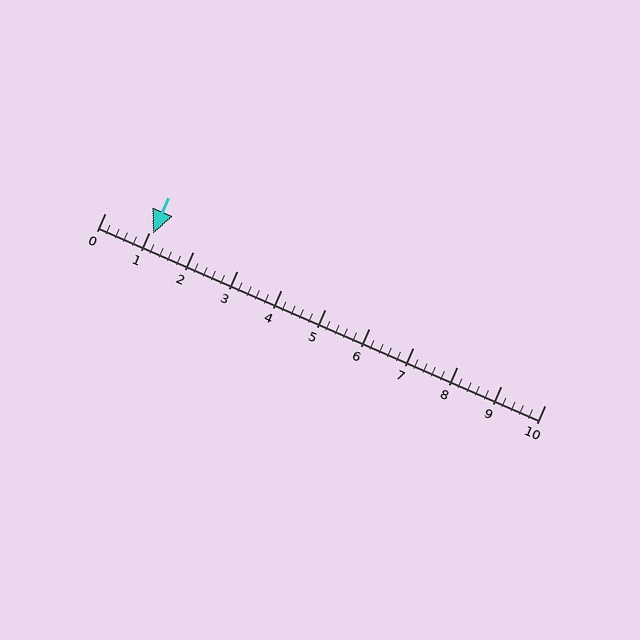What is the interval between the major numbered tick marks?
The major tick marks are spaced 1 units apart.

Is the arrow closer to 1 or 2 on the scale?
The arrow is closer to 1.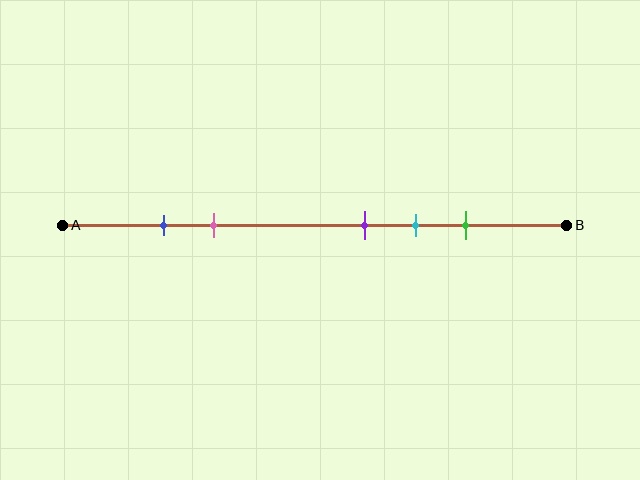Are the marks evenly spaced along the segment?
No, the marks are not evenly spaced.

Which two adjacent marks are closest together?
The blue and pink marks are the closest adjacent pair.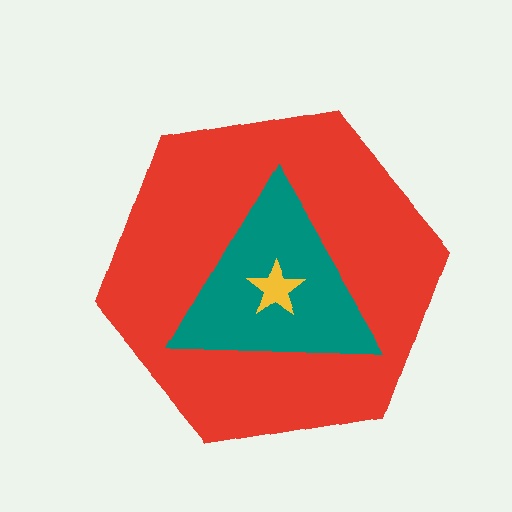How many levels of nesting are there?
3.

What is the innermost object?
The yellow star.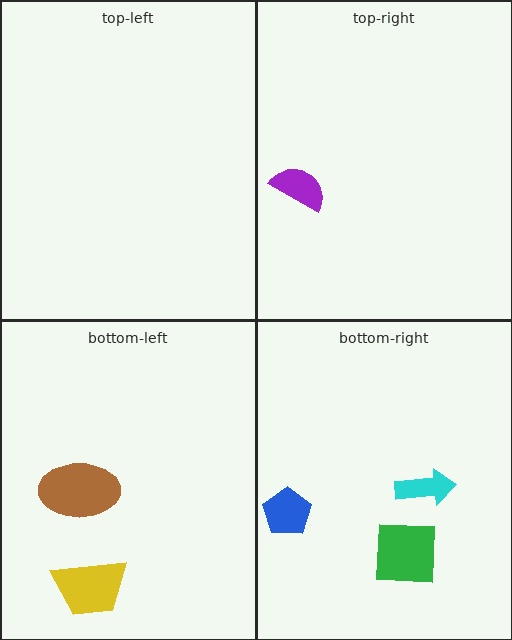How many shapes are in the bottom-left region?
2.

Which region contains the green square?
The bottom-right region.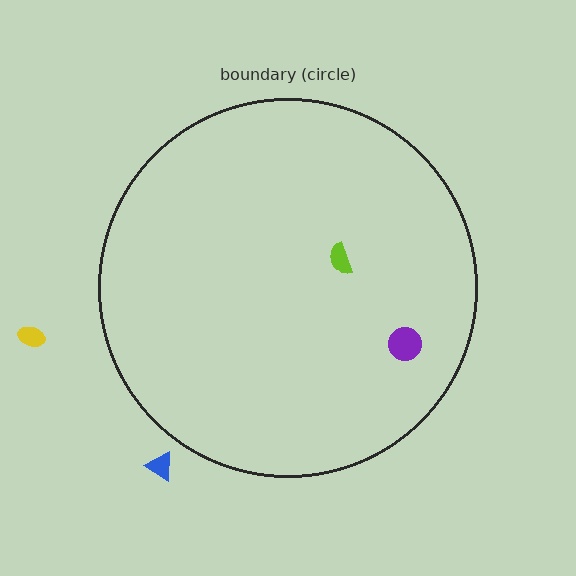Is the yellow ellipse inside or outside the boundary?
Outside.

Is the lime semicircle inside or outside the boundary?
Inside.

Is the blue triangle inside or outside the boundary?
Outside.